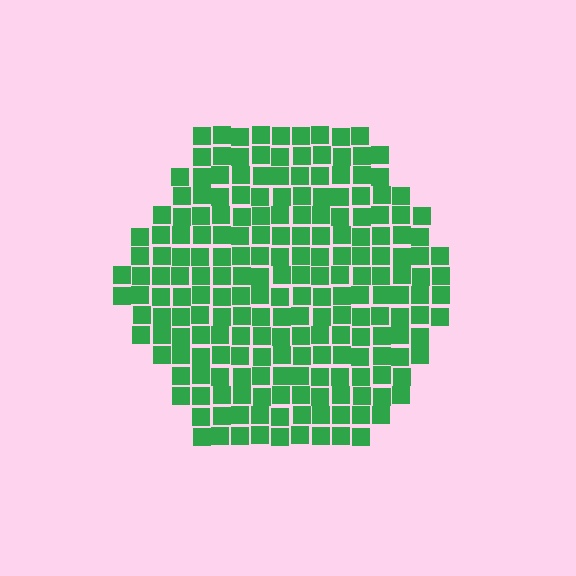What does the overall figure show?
The overall figure shows a hexagon.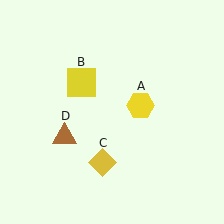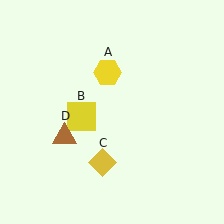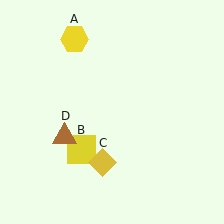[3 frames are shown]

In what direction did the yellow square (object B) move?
The yellow square (object B) moved down.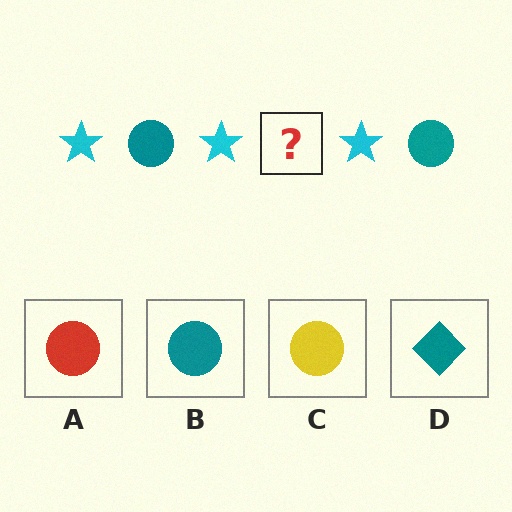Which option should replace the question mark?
Option B.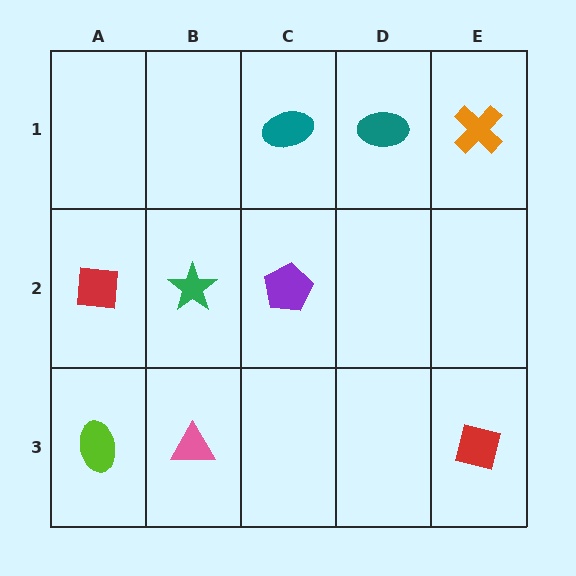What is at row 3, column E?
A red square.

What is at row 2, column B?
A green star.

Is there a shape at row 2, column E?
No, that cell is empty.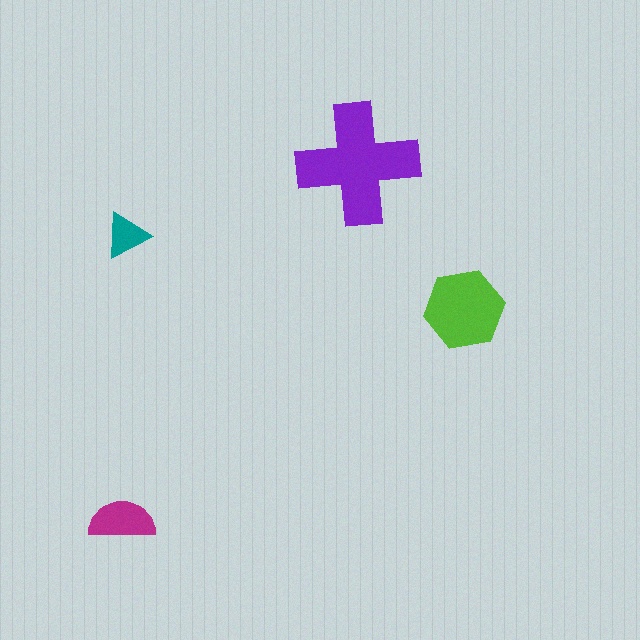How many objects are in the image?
There are 4 objects in the image.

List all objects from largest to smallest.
The purple cross, the lime hexagon, the magenta semicircle, the teal triangle.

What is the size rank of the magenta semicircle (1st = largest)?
3rd.